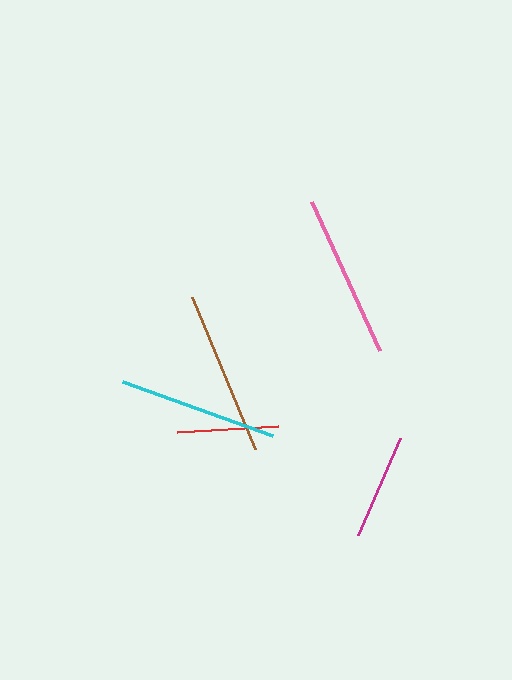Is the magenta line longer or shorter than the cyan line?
The cyan line is longer than the magenta line.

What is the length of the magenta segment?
The magenta segment is approximately 106 pixels long.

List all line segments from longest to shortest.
From longest to shortest: brown, pink, cyan, magenta, red.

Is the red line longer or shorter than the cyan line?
The cyan line is longer than the red line.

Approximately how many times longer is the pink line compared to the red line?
The pink line is approximately 1.6 times the length of the red line.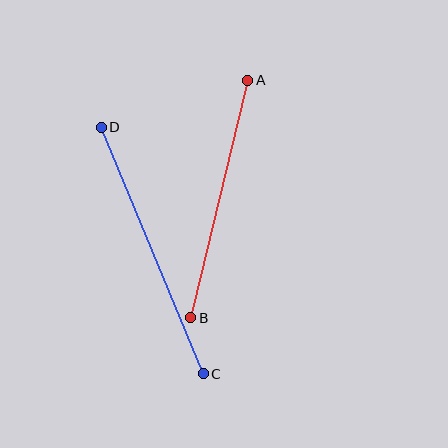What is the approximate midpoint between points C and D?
The midpoint is at approximately (152, 250) pixels.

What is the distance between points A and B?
The distance is approximately 244 pixels.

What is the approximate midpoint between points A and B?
The midpoint is at approximately (219, 199) pixels.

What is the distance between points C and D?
The distance is approximately 266 pixels.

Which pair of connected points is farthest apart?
Points C and D are farthest apart.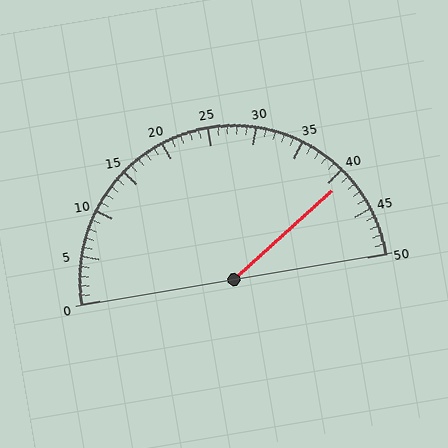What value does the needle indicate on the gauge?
The needle indicates approximately 41.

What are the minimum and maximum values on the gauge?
The gauge ranges from 0 to 50.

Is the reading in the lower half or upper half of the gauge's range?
The reading is in the upper half of the range (0 to 50).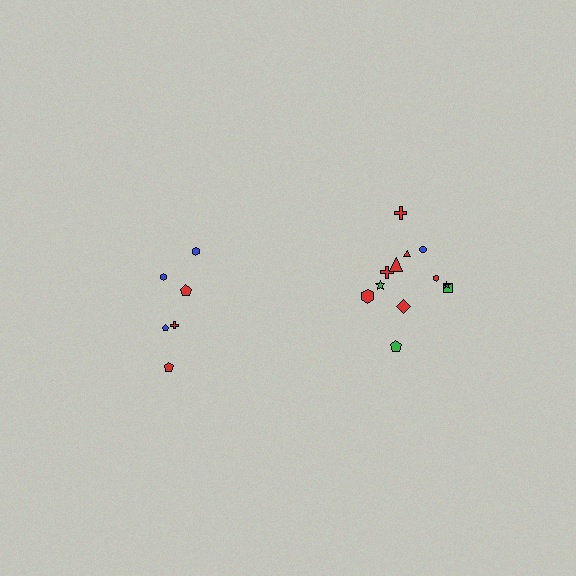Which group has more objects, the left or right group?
The right group.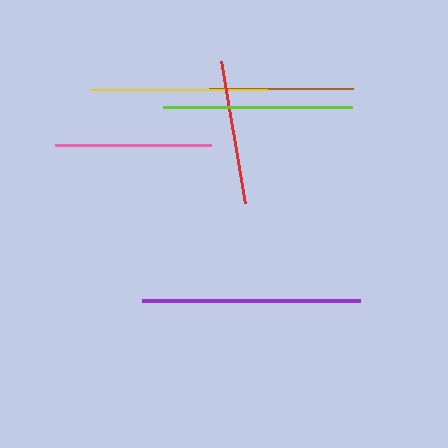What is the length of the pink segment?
The pink segment is approximately 156 pixels long.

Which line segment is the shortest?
The brown line is the shortest at approximately 144 pixels.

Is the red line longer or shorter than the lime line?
The lime line is longer than the red line.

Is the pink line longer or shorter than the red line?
The pink line is longer than the red line.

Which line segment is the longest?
The purple line is the longest at approximately 218 pixels.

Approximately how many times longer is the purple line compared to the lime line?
The purple line is approximately 1.2 times the length of the lime line.